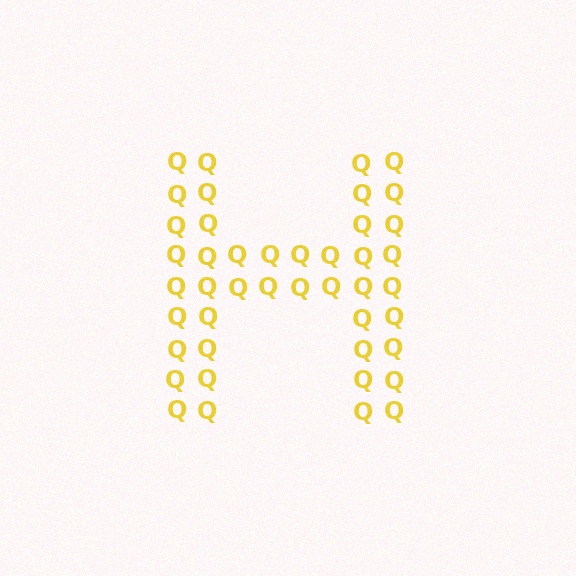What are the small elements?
The small elements are letter Q's.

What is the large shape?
The large shape is the letter H.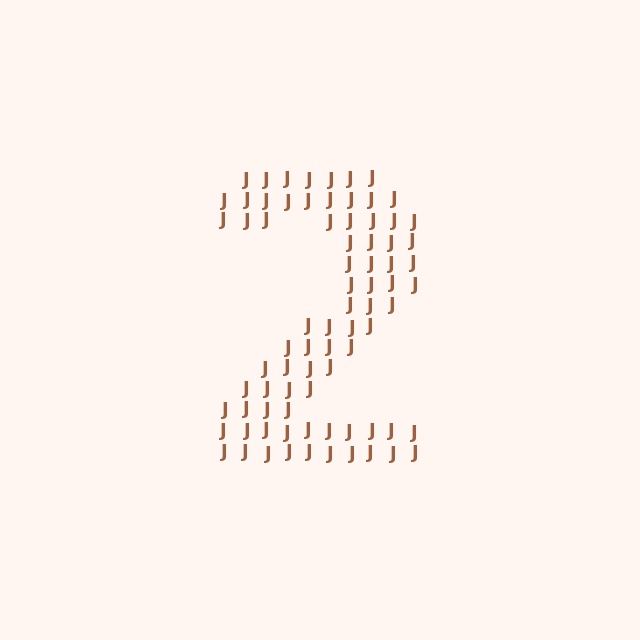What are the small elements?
The small elements are letter J's.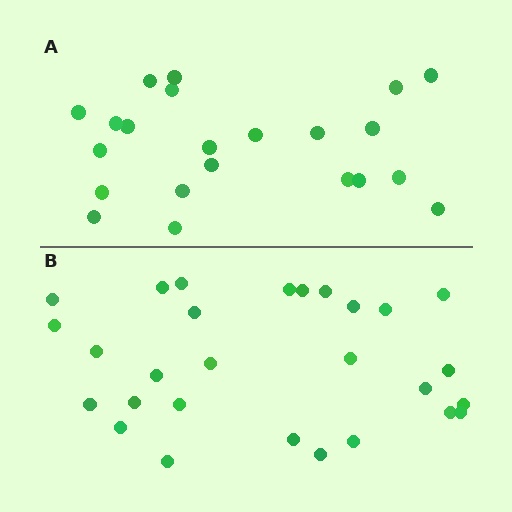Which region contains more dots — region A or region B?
Region B (the bottom region) has more dots.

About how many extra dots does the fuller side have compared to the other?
Region B has about 6 more dots than region A.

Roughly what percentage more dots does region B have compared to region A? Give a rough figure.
About 25% more.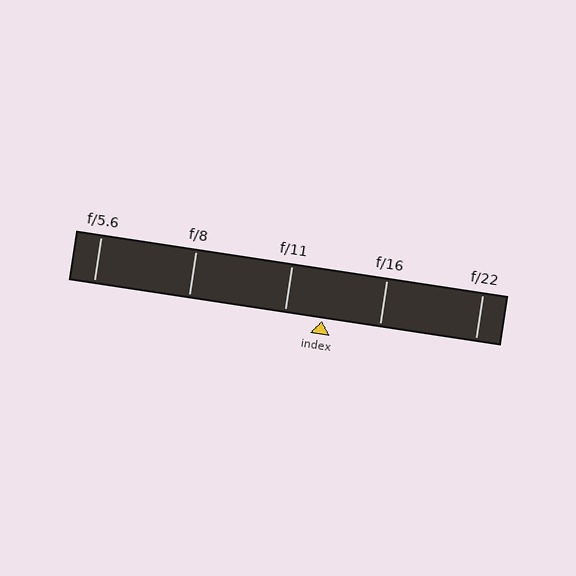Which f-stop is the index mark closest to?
The index mark is closest to f/11.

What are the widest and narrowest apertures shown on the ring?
The widest aperture shown is f/5.6 and the narrowest is f/22.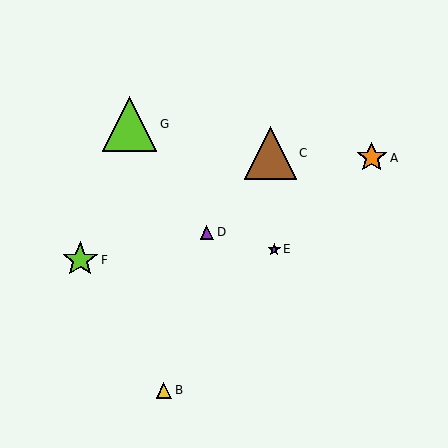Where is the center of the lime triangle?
The center of the lime triangle is at (129, 124).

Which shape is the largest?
The lime triangle (labeled G) is the largest.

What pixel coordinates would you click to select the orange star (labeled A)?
Click at (372, 158) to select the orange star A.